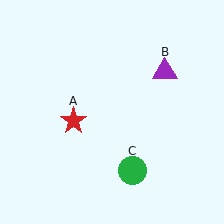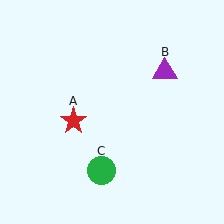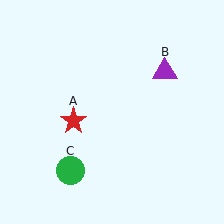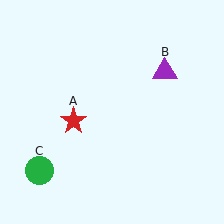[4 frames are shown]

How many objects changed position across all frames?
1 object changed position: green circle (object C).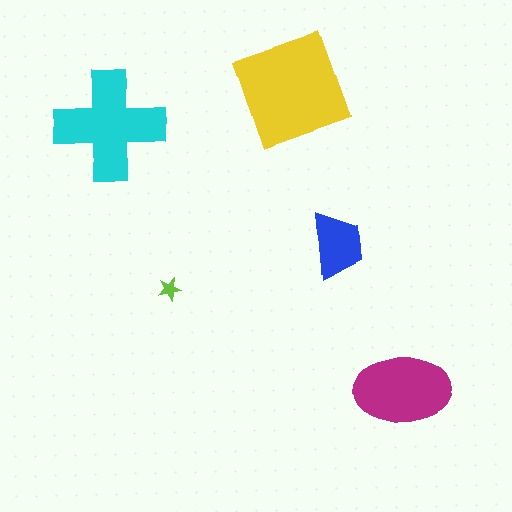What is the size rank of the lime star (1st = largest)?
5th.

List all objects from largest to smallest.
The yellow diamond, the cyan cross, the magenta ellipse, the blue trapezoid, the lime star.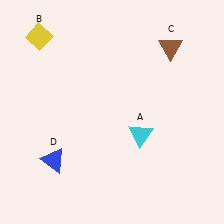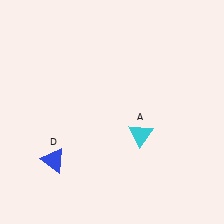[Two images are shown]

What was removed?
The brown triangle (C), the yellow diamond (B) were removed in Image 2.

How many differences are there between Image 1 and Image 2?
There are 2 differences between the two images.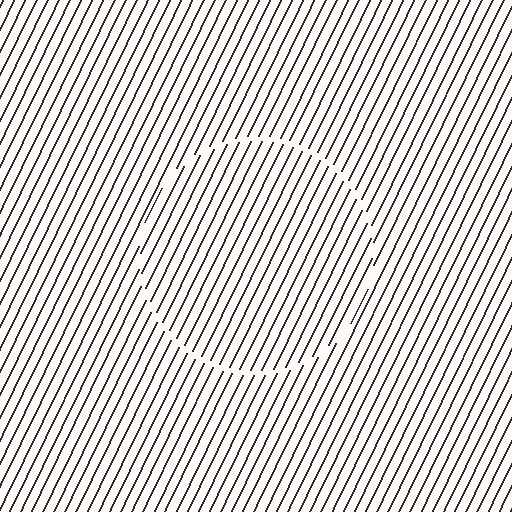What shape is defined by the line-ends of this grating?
An illusory circle. The interior of the shape contains the same grating, shifted by half a period — the contour is defined by the phase discontinuity where line-ends from the inner and outer gratings abut.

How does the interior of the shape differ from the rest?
The interior of the shape contains the same grating, shifted by half a period — the contour is defined by the phase discontinuity where line-ends from the inner and outer gratings abut.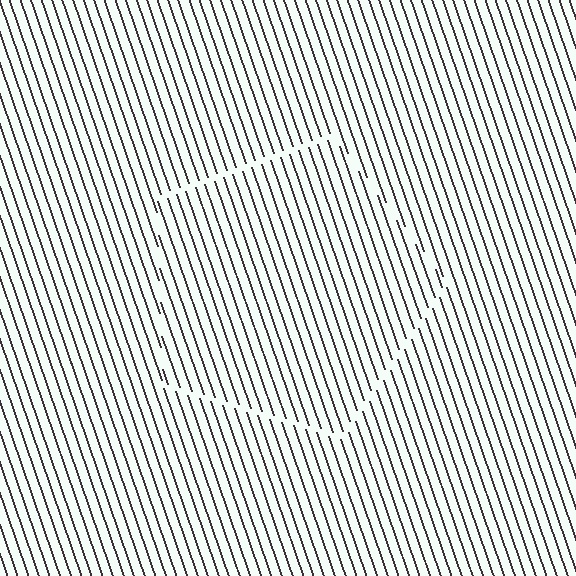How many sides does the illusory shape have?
5 sides — the line-ends trace a pentagon.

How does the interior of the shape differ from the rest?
The interior of the shape contains the same grating, shifted by half a period — the contour is defined by the phase discontinuity where line-ends from the inner and outer gratings abut.